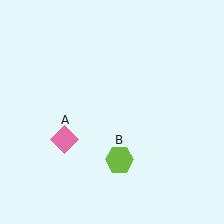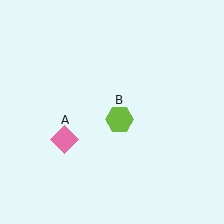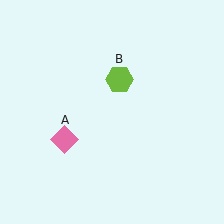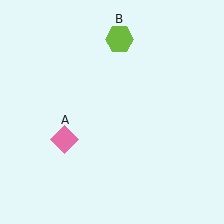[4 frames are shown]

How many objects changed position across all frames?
1 object changed position: lime hexagon (object B).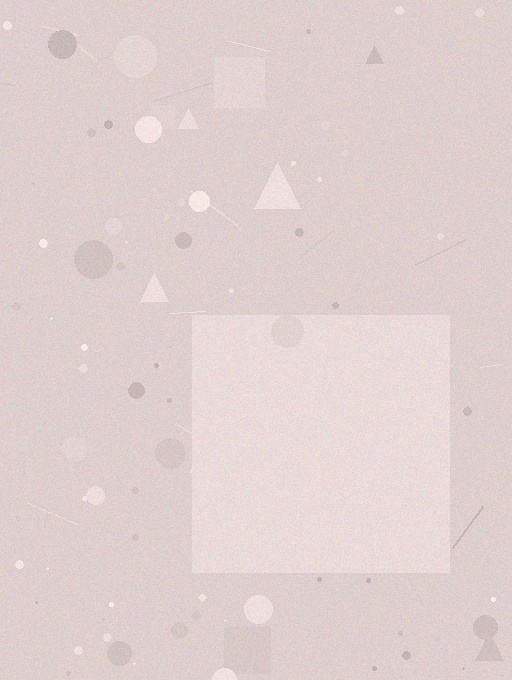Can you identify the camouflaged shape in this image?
The camouflaged shape is a square.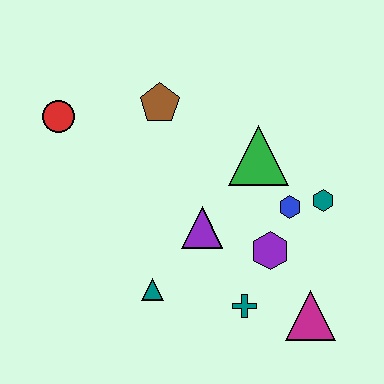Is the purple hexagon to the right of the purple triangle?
Yes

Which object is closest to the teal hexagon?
The blue hexagon is closest to the teal hexagon.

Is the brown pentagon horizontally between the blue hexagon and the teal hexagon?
No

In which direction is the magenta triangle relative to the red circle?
The magenta triangle is to the right of the red circle.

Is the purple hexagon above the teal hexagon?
No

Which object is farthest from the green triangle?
The red circle is farthest from the green triangle.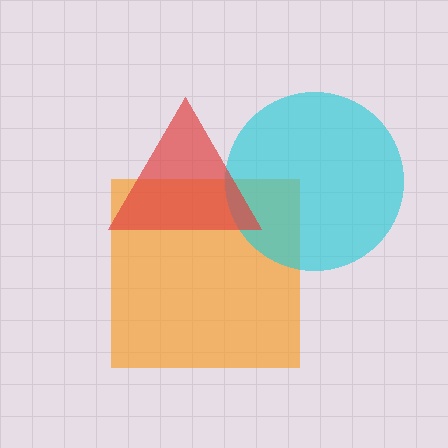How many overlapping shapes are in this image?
There are 3 overlapping shapes in the image.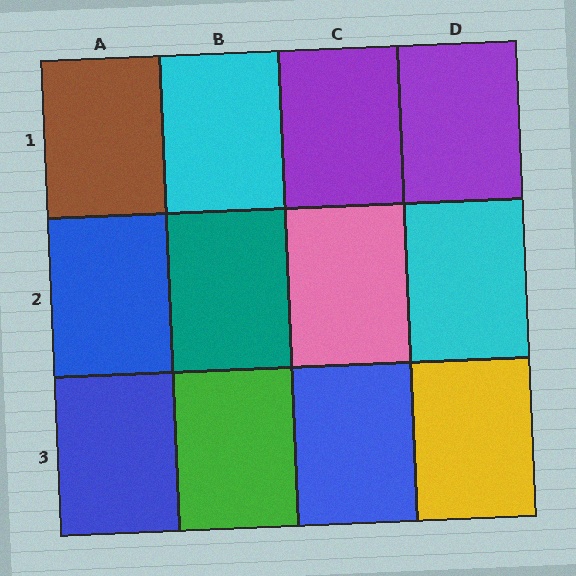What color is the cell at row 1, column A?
Brown.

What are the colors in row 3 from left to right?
Blue, green, blue, yellow.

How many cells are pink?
1 cell is pink.